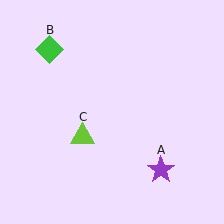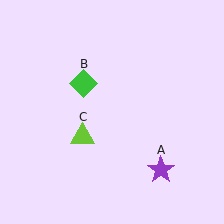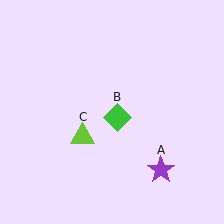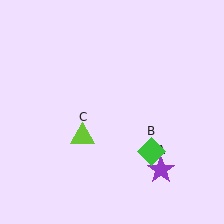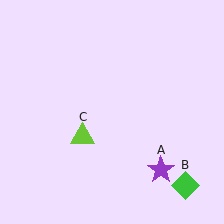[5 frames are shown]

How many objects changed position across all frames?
1 object changed position: green diamond (object B).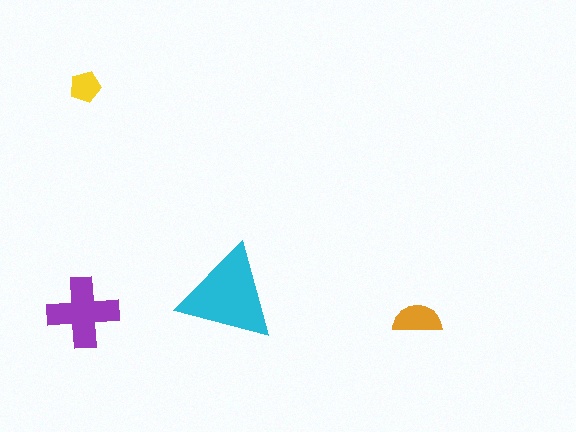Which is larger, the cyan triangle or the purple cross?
The cyan triangle.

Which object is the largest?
The cyan triangle.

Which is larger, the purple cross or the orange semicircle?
The purple cross.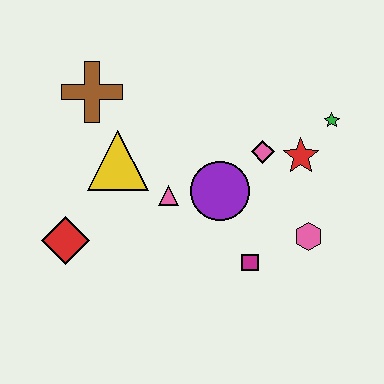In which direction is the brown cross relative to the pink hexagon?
The brown cross is to the left of the pink hexagon.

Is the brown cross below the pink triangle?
No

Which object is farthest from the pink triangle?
The green star is farthest from the pink triangle.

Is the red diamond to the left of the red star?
Yes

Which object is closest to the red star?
The pink diamond is closest to the red star.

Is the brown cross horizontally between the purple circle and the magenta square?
No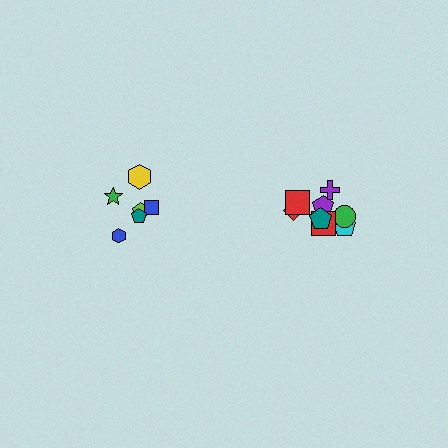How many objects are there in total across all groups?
There are 14 objects.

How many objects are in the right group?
There are 8 objects.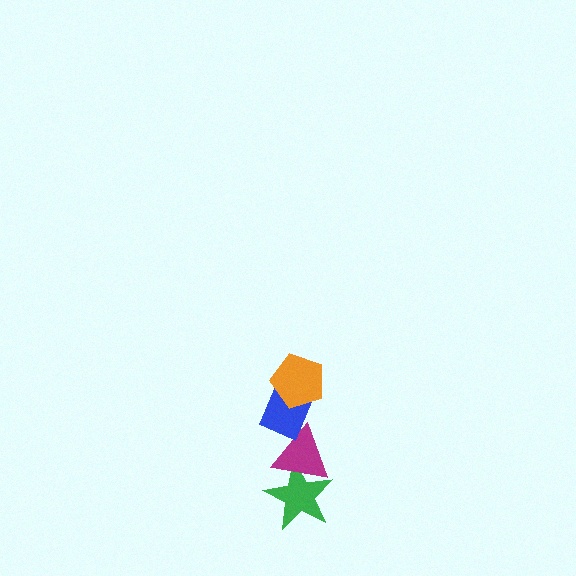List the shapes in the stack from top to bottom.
From top to bottom: the orange pentagon, the blue rectangle, the magenta triangle, the green star.